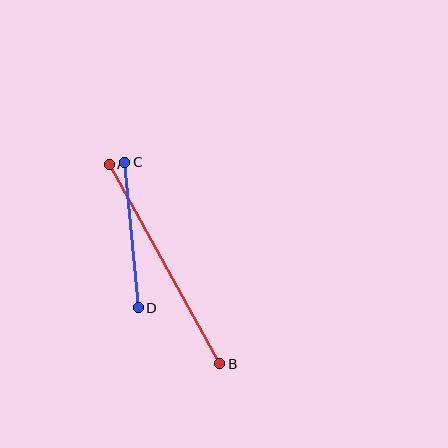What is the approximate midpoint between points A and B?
The midpoint is at approximately (164, 264) pixels.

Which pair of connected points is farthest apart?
Points A and B are farthest apart.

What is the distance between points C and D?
The distance is approximately 146 pixels.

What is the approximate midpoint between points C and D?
The midpoint is at approximately (131, 235) pixels.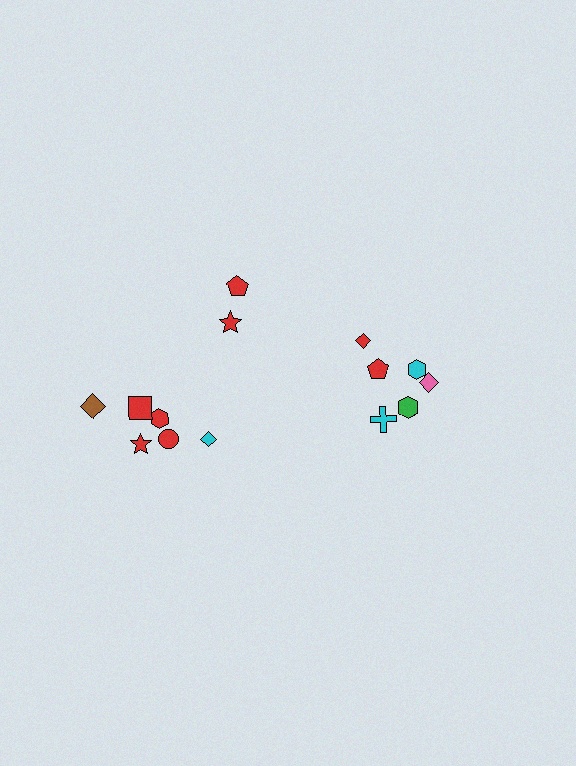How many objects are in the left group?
There are 8 objects.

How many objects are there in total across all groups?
There are 14 objects.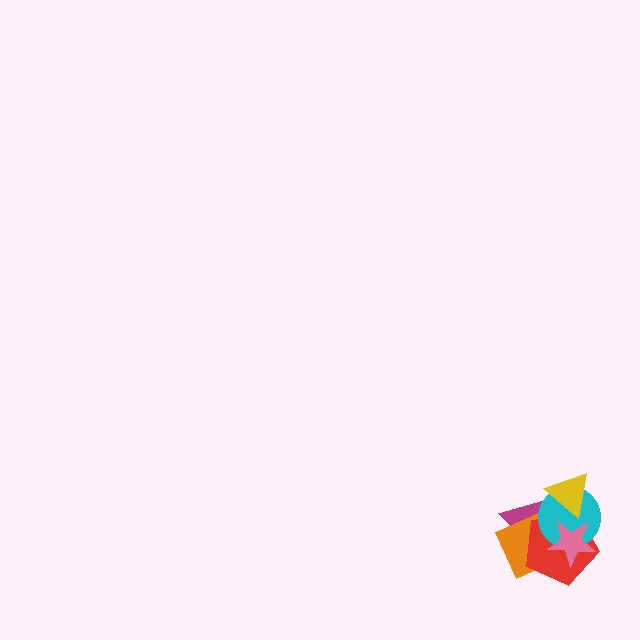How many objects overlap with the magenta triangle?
5 objects overlap with the magenta triangle.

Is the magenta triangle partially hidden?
Yes, it is partially covered by another shape.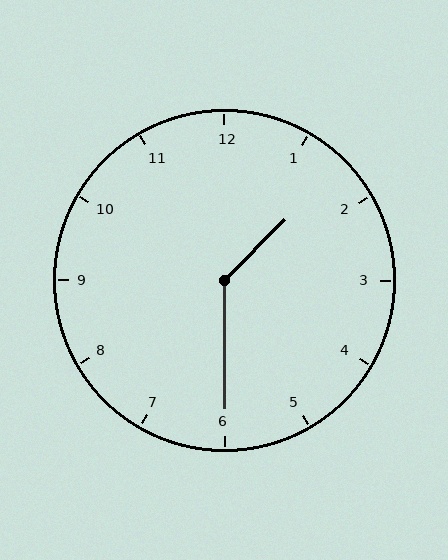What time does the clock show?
1:30.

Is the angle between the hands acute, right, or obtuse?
It is obtuse.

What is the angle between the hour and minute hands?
Approximately 135 degrees.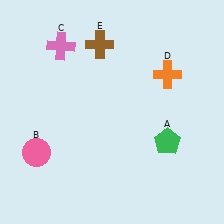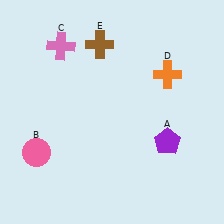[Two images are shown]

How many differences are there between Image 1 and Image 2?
There is 1 difference between the two images.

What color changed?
The pentagon (A) changed from green in Image 1 to purple in Image 2.